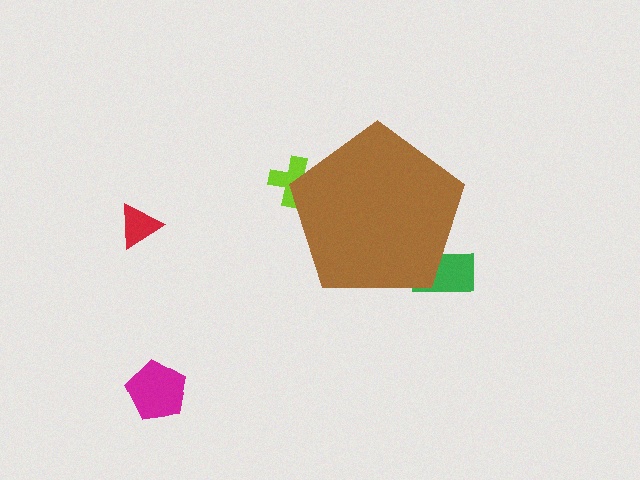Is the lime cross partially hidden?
Yes, the lime cross is partially hidden behind the brown pentagon.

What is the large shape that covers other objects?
A brown pentagon.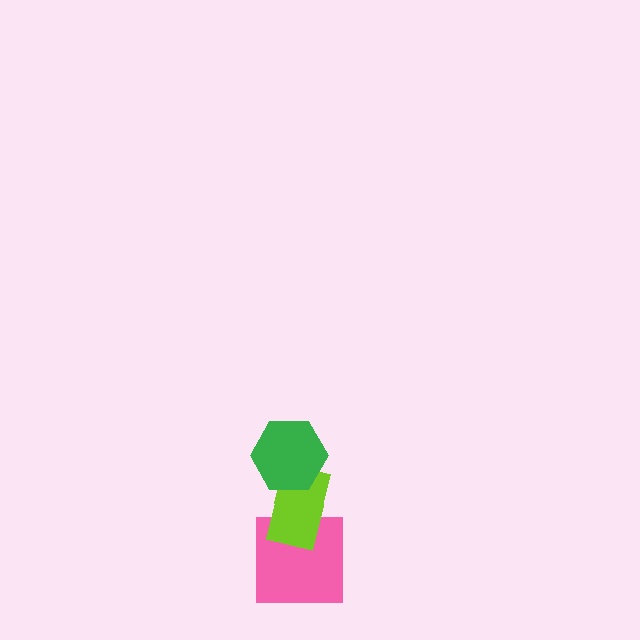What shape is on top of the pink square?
The lime rectangle is on top of the pink square.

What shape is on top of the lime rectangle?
The green hexagon is on top of the lime rectangle.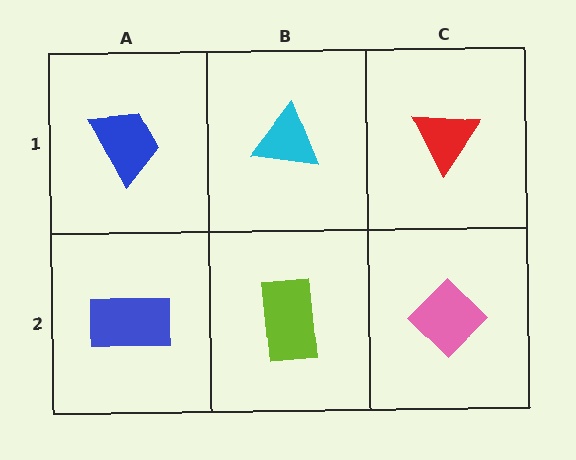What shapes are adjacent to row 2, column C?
A red triangle (row 1, column C), a lime rectangle (row 2, column B).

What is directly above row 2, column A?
A blue trapezoid.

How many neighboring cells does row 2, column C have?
2.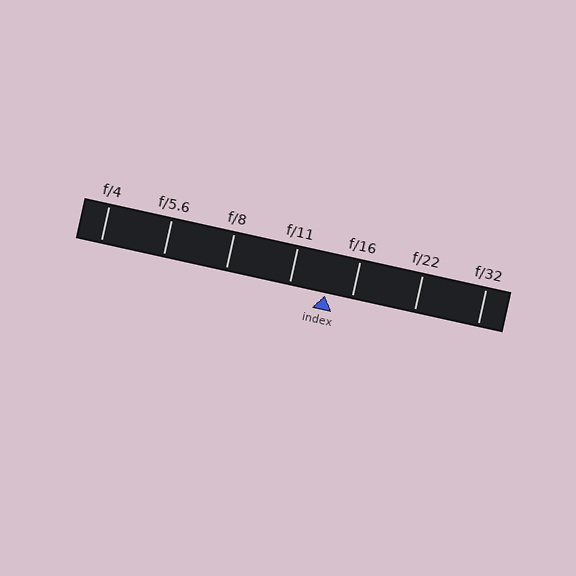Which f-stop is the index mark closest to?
The index mark is closest to f/16.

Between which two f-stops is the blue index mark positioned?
The index mark is between f/11 and f/16.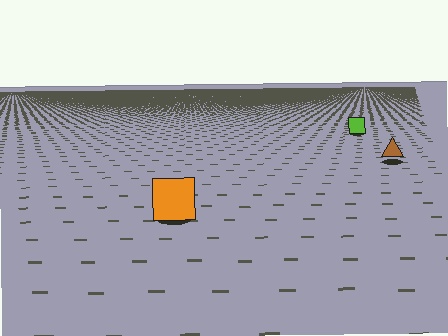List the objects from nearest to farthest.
From nearest to farthest: the orange square, the brown triangle, the lime square.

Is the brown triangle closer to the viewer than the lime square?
Yes. The brown triangle is closer — you can tell from the texture gradient: the ground texture is coarser near it.